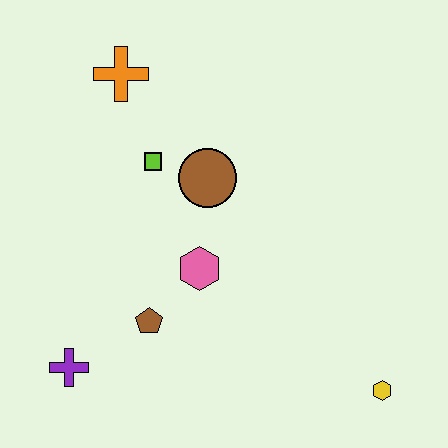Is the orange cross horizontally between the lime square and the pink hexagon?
No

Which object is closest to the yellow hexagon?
The pink hexagon is closest to the yellow hexagon.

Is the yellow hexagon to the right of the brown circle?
Yes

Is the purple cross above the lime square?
No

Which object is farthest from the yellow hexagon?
The orange cross is farthest from the yellow hexagon.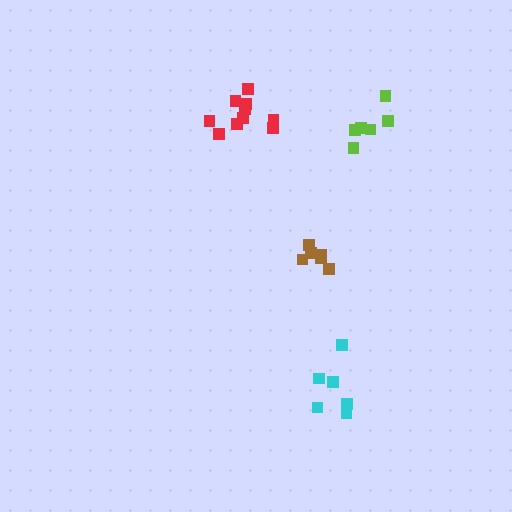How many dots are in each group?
Group 1: 6 dots, Group 2: 10 dots, Group 3: 6 dots, Group 4: 6 dots (28 total).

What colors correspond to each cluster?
The clusters are colored: cyan, red, brown, lime.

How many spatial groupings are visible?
There are 4 spatial groupings.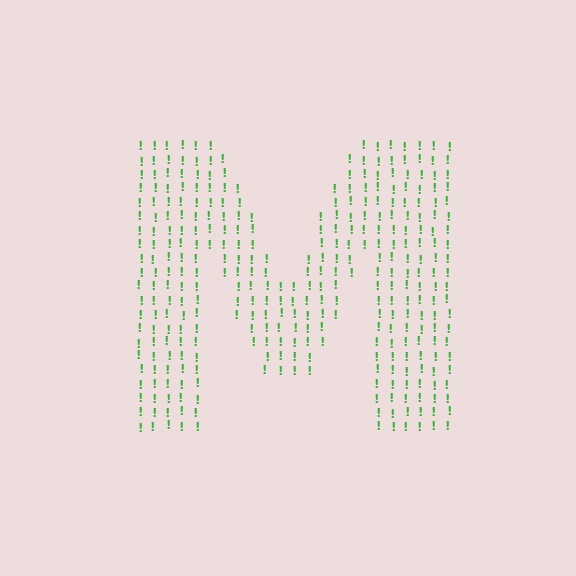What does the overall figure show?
The overall figure shows the letter M.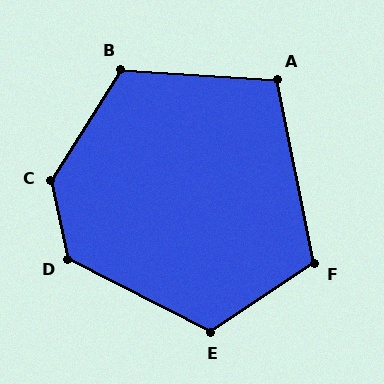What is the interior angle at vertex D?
Approximately 129 degrees (obtuse).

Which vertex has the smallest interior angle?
A, at approximately 105 degrees.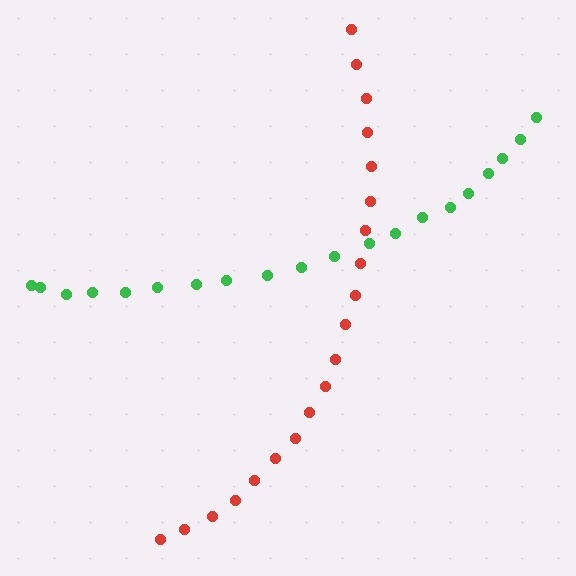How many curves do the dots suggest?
There are 2 distinct paths.